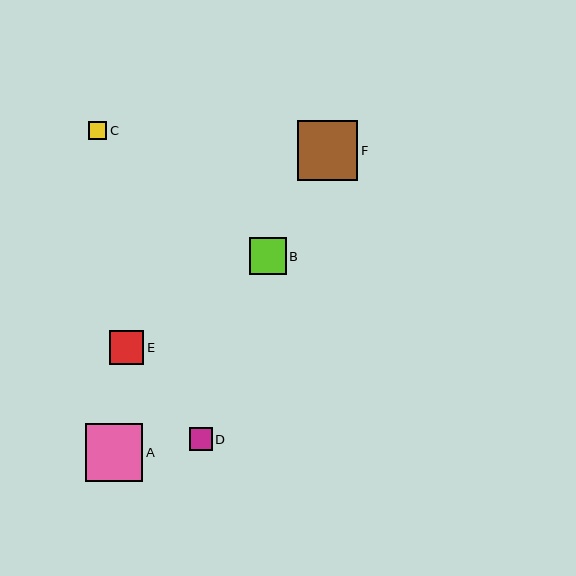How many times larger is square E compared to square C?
Square E is approximately 1.9 times the size of square C.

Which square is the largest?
Square F is the largest with a size of approximately 60 pixels.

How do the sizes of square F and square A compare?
Square F and square A are approximately the same size.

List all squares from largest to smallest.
From largest to smallest: F, A, B, E, D, C.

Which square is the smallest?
Square C is the smallest with a size of approximately 18 pixels.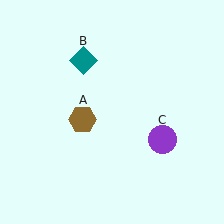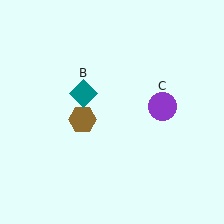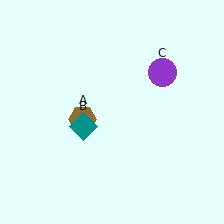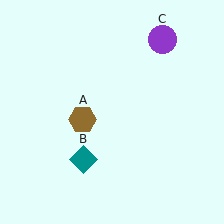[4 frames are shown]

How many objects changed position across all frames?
2 objects changed position: teal diamond (object B), purple circle (object C).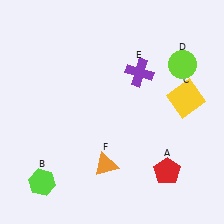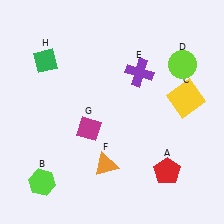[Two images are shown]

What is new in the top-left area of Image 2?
A green diamond (H) was added in the top-left area of Image 2.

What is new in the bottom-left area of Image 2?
A magenta diamond (G) was added in the bottom-left area of Image 2.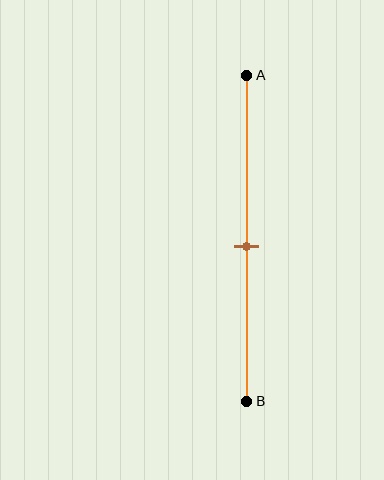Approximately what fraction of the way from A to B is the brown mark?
The brown mark is approximately 55% of the way from A to B.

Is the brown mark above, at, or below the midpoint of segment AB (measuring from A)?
The brown mark is approximately at the midpoint of segment AB.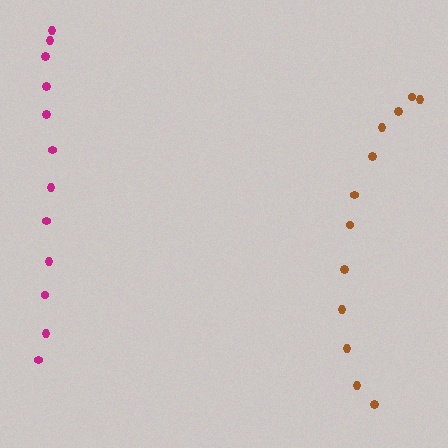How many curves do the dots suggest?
There are 2 distinct paths.